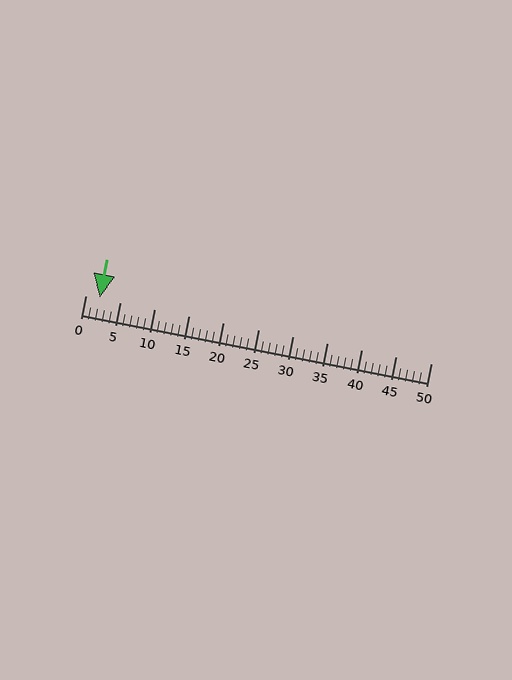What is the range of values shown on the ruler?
The ruler shows values from 0 to 50.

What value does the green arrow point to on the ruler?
The green arrow points to approximately 2.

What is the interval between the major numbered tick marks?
The major tick marks are spaced 5 units apart.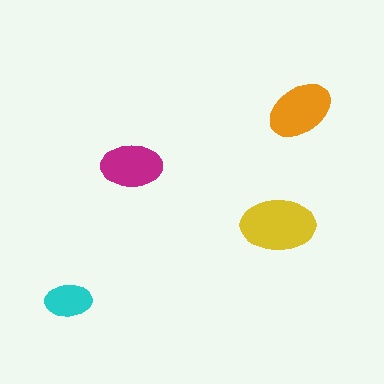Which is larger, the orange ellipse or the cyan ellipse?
The orange one.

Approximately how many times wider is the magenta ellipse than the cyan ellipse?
About 1.5 times wider.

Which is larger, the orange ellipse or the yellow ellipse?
The yellow one.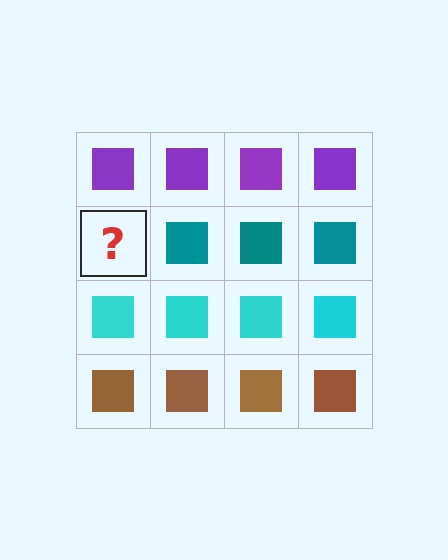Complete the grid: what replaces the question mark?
The question mark should be replaced with a teal square.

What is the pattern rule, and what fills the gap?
The rule is that each row has a consistent color. The gap should be filled with a teal square.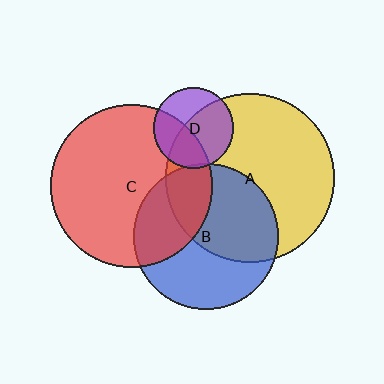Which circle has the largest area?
Circle A (yellow).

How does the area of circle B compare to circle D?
Approximately 3.2 times.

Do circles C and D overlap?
Yes.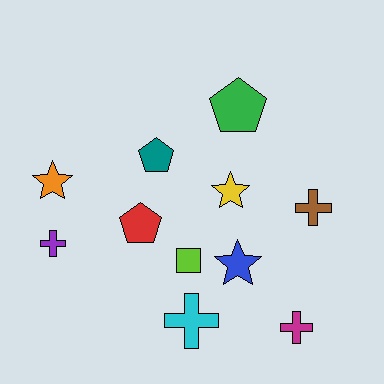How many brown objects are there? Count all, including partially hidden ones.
There is 1 brown object.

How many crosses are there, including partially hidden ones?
There are 4 crosses.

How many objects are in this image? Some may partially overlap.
There are 11 objects.